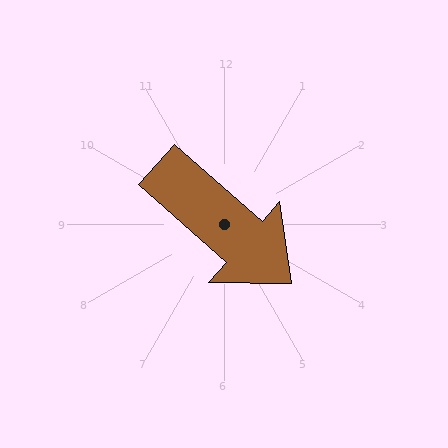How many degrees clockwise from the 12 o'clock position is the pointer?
Approximately 132 degrees.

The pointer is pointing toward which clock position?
Roughly 4 o'clock.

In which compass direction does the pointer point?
Southeast.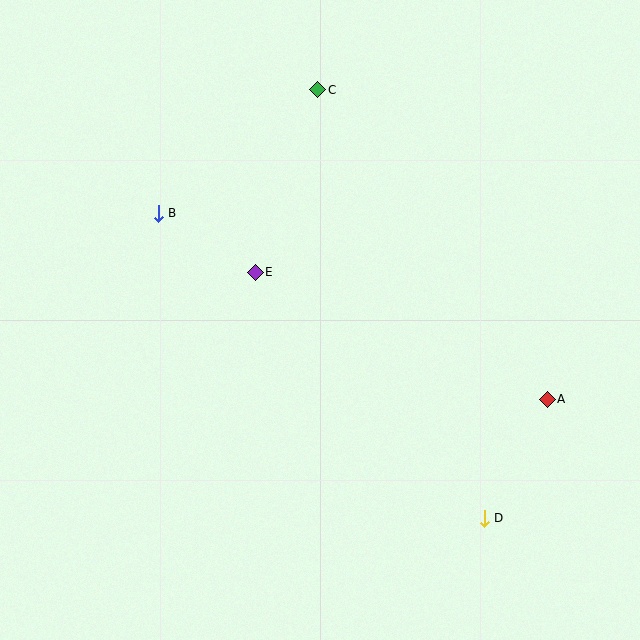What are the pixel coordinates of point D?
Point D is at (484, 518).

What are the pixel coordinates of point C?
Point C is at (318, 90).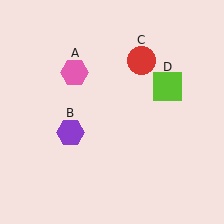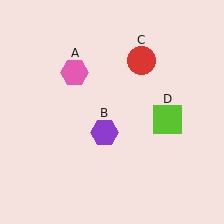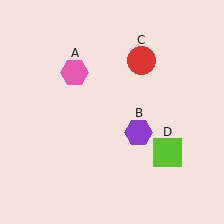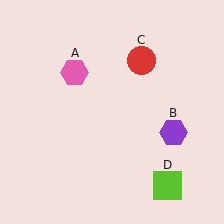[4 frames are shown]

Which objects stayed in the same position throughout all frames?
Pink hexagon (object A) and red circle (object C) remained stationary.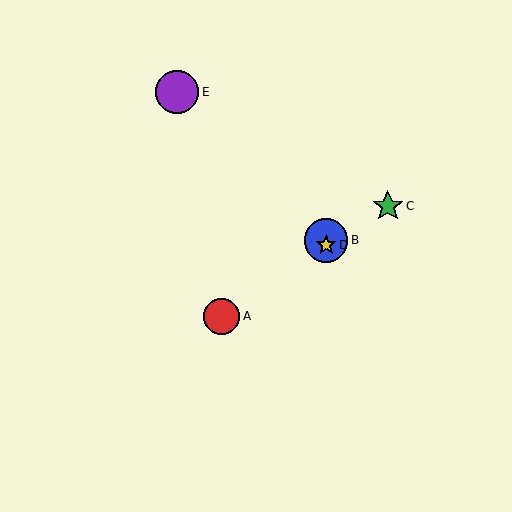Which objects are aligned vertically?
Objects B, D are aligned vertically.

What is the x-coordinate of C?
Object C is at x≈388.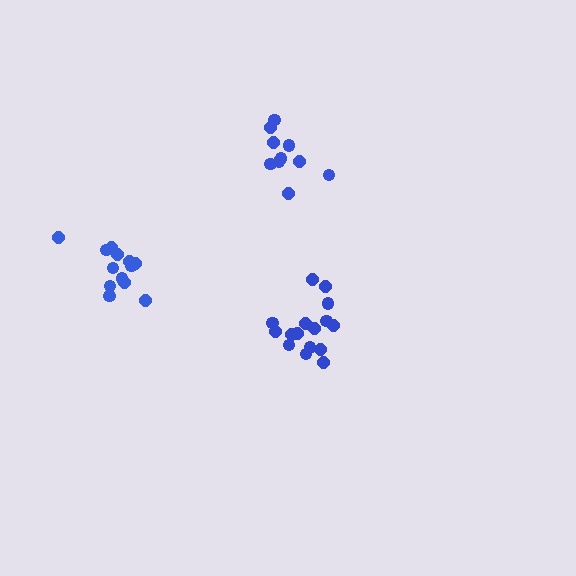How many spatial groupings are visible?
There are 3 spatial groupings.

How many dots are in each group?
Group 1: 16 dots, Group 2: 13 dots, Group 3: 10 dots (39 total).